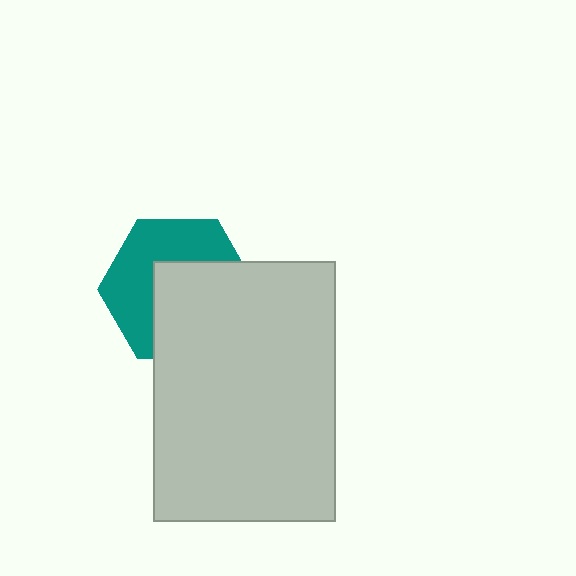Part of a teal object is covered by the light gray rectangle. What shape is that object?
It is a hexagon.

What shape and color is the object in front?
The object in front is a light gray rectangle.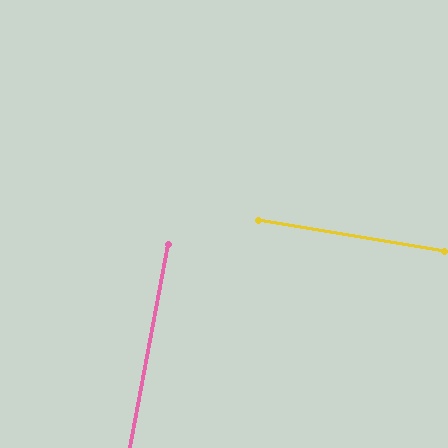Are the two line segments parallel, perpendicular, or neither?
Perpendicular — they meet at approximately 89°.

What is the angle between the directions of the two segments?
Approximately 89 degrees.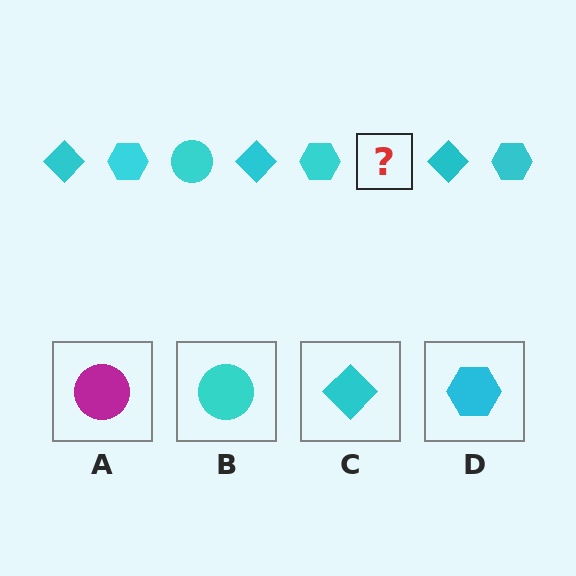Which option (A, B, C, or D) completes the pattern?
B.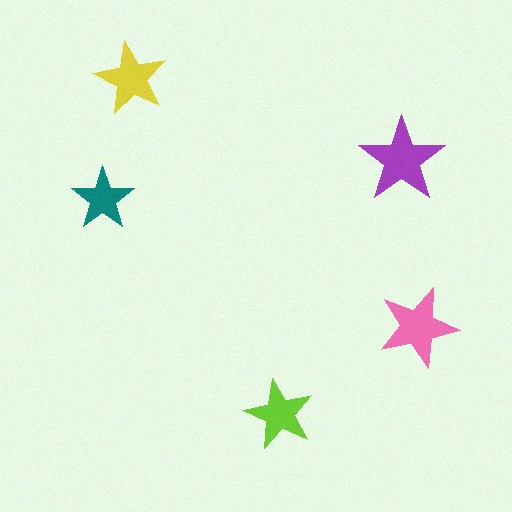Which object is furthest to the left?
The teal star is leftmost.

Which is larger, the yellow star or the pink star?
The pink one.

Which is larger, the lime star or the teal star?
The lime one.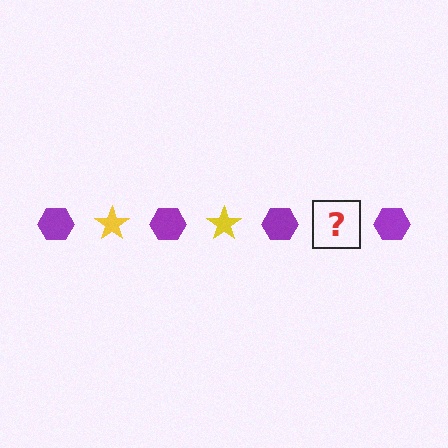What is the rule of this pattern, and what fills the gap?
The rule is that the pattern alternates between purple hexagon and yellow star. The gap should be filled with a yellow star.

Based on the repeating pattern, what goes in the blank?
The blank should be a yellow star.